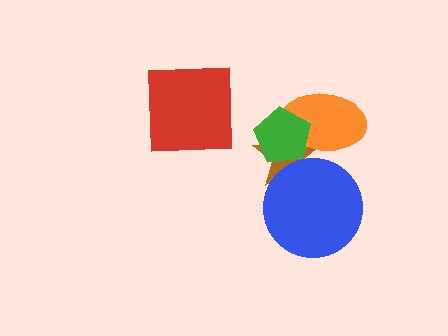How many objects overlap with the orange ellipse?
2 objects overlap with the orange ellipse.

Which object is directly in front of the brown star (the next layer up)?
The orange ellipse is directly in front of the brown star.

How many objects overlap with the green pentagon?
2 objects overlap with the green pentagon.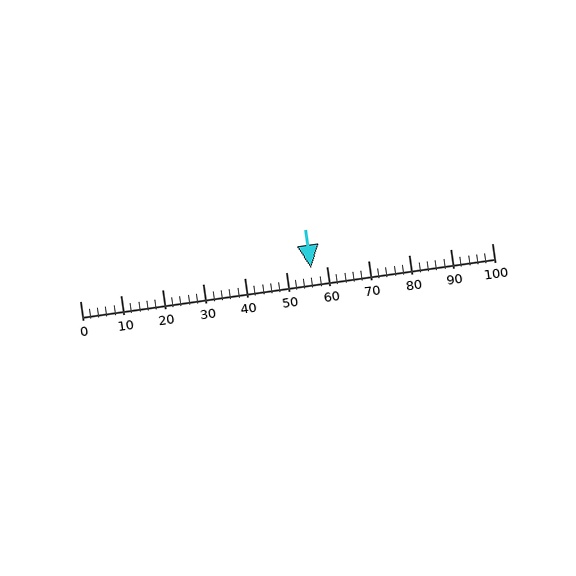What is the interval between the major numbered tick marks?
The major tick marks are spaced 10 units apart.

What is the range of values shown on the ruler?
The ruler shows values from 0 to 100.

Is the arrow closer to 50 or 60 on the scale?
The arrow is closer to 60.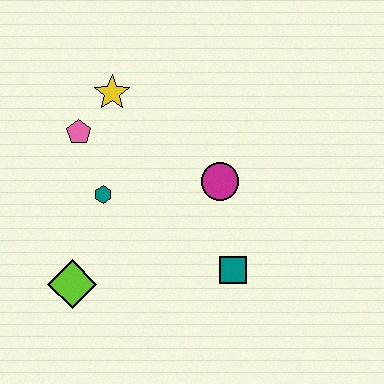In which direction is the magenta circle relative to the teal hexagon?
The magenta circle is to the right of the teal hexagon.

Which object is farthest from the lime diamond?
The yellow star is farthest from the lime diamond.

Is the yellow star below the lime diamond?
No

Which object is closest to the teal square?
The magenta circle is closest to the teal square.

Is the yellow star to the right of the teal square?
No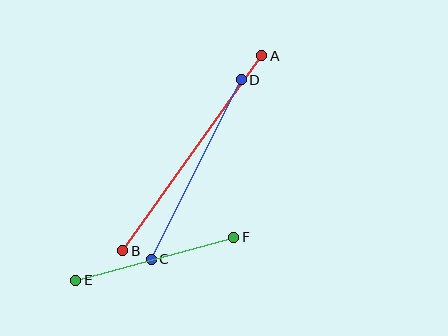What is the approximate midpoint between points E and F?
The midpoint is at approximately (155, 259) pixels.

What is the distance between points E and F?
The distance is approximately 163 pixels.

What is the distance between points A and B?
The distance is approximately 240 pixels.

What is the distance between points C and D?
The distance is approximately 201 pixels.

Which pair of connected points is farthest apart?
Points A and B are farthest apart.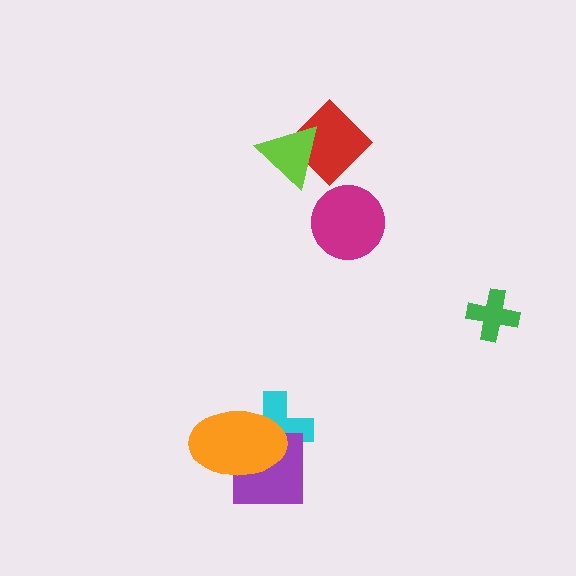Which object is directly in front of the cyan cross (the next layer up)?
The purple square is directly in front of the cyan cross.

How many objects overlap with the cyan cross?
2 objects overlap with the cyan cross.